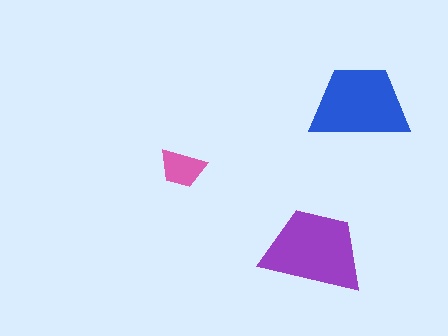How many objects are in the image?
There are 3 objects in the image.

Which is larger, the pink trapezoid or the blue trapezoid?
The blue one.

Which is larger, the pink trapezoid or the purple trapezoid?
The purple one.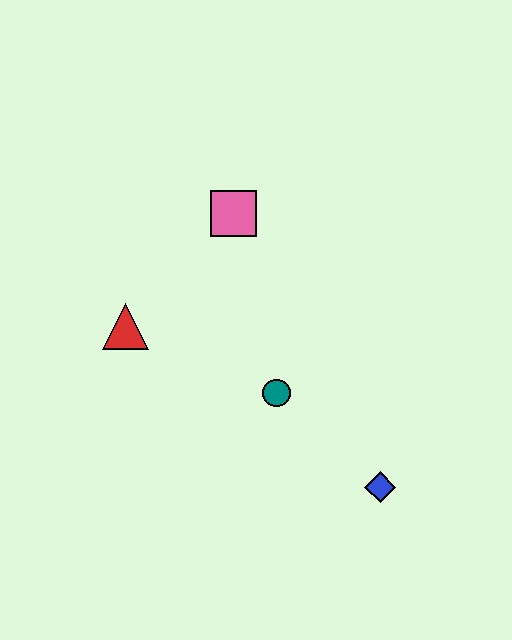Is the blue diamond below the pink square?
Yes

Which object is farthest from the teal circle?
The pink square is farthest from the teal circle.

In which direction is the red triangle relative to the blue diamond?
The red triangle is to the left of the blue diamond.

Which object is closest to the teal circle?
The blue diamond is closest to the teal circle.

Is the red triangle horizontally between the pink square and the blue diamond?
No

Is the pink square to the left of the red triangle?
No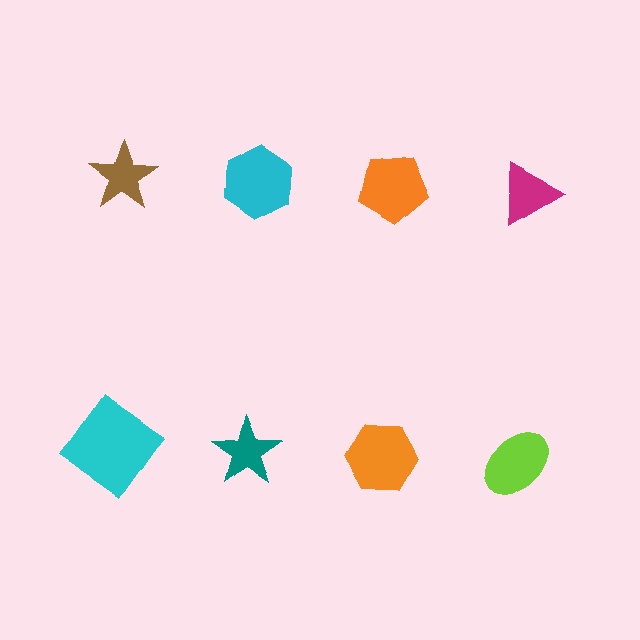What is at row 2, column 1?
A cyan diamond.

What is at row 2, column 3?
An orange hexagon.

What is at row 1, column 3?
An orange pentagon.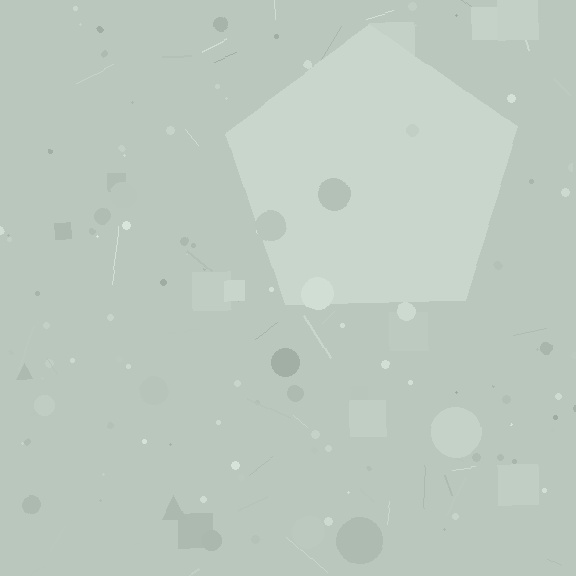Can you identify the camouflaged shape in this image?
The camouflaged shape is a pentagon.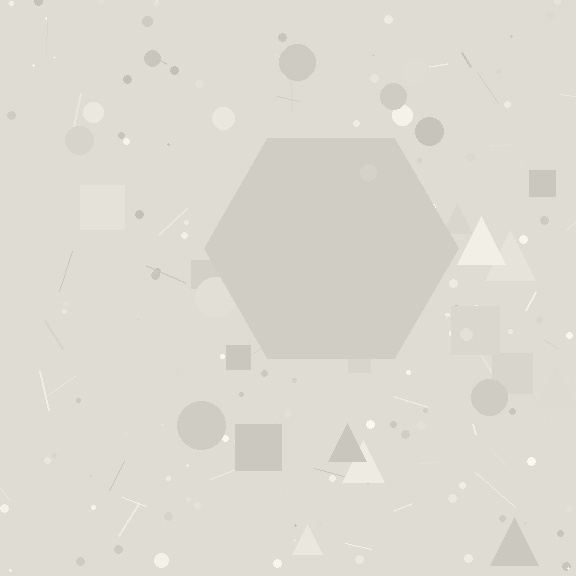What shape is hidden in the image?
A hexagon is hidden in the image.